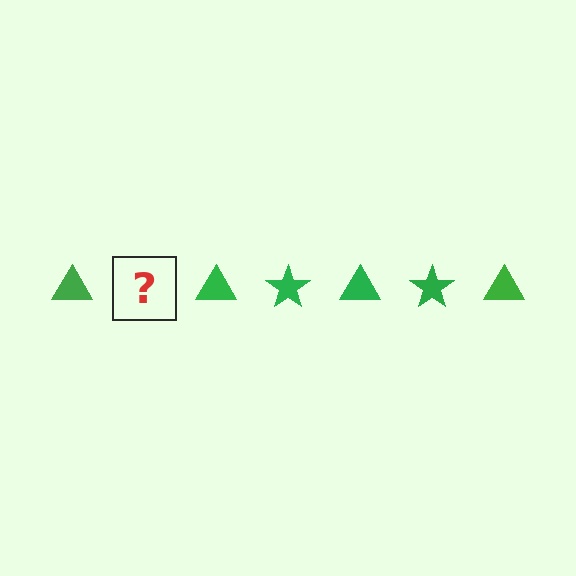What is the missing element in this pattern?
The missing element is a green star.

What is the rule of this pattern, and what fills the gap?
The rule is that the pattern cycles through triangle, star shapes in green. The gap should be filled with a green star.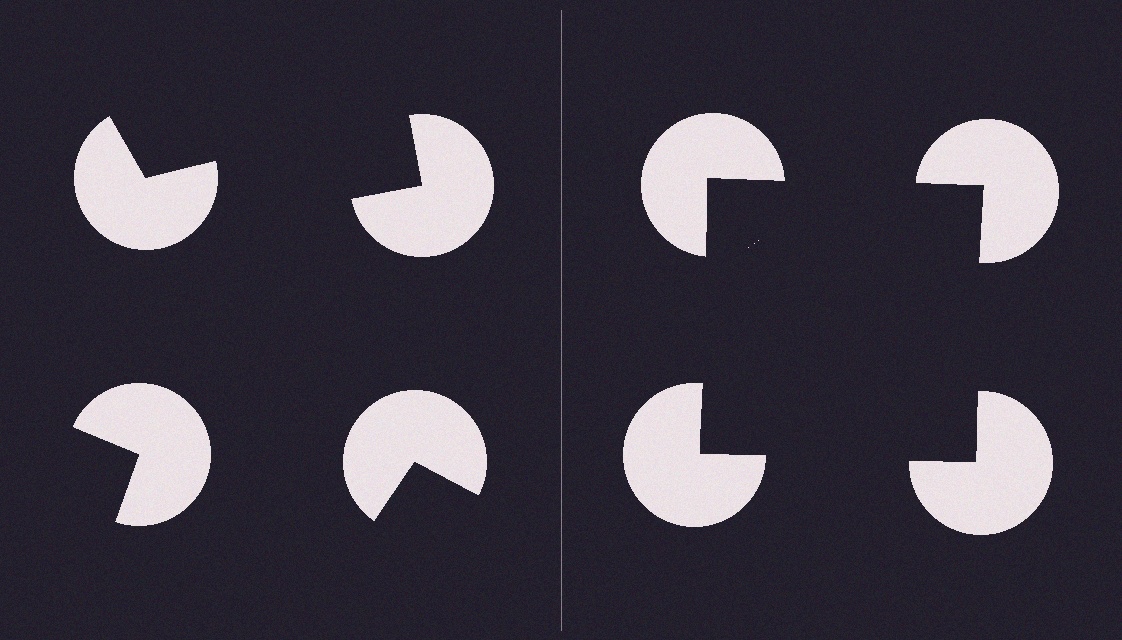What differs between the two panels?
The pac-man discs are positioned identically on both sides; only the wedge orientations differ. On the right they align to a square; on the left they are misaligned.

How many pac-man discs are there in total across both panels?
8 — 4 on each side.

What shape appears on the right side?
An illusory square.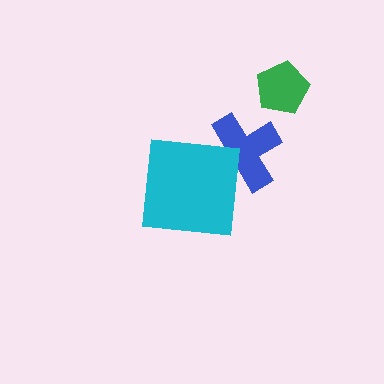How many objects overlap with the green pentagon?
0 objects overlap with the green pentagon.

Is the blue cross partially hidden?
Yes, it is partially covered by another shape.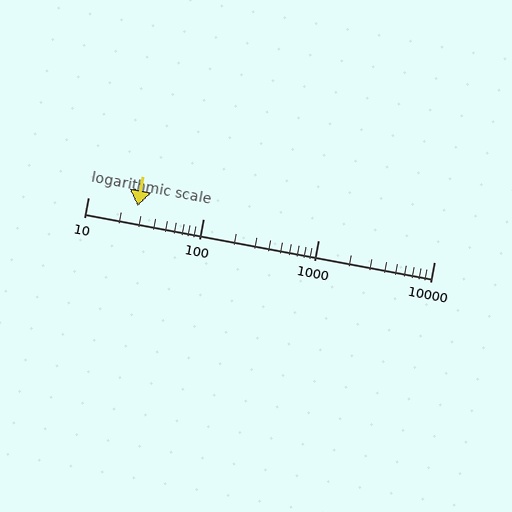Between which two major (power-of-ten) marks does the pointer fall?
The pointer is between 10 and 100.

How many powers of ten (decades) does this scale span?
The scale spans 3 decades, from 10 to 10000.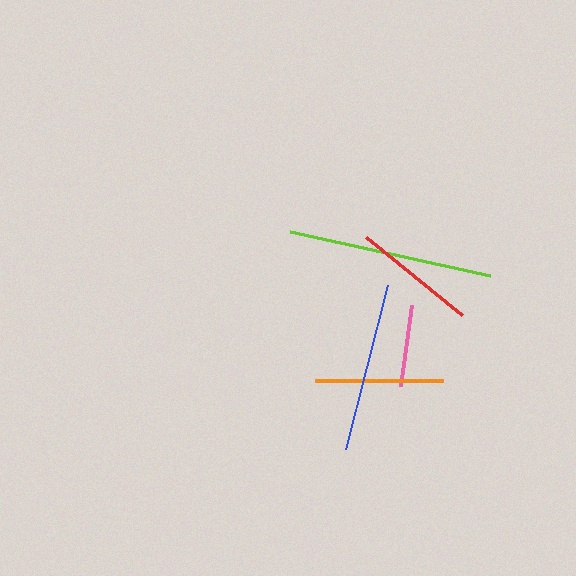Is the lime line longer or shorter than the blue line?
The lime line is longer than the blue line.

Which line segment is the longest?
The lime line is the longest at approximately 205 pixels.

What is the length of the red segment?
The red segment is approximately 124 pixels long.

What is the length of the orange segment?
The orange segment is approximately 128 pixels long.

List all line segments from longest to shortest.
From longest to shortest: lime, blue, orange, red, pink.